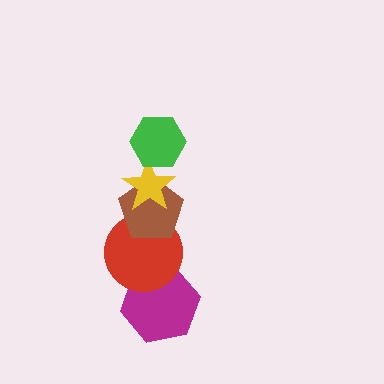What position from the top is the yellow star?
The yellow star is 2nd from the top.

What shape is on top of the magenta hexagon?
The red circle is on top of the magenta hexagon.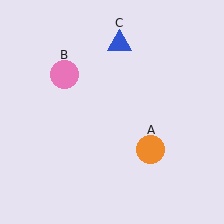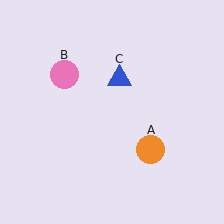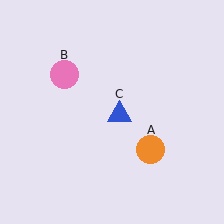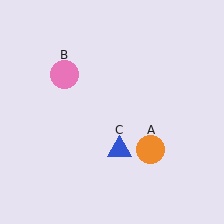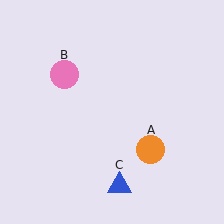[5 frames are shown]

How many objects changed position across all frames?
1 object changed position: blue triangle (object C).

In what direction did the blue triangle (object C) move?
The blue triangle (object C) moved down.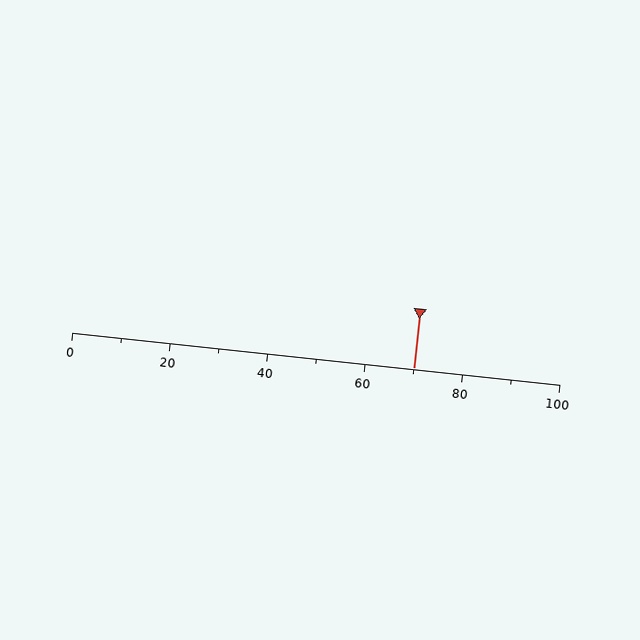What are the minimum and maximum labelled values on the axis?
The axis runs from 0 to 100.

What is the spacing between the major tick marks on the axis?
The major ticks are spaced 20 apart.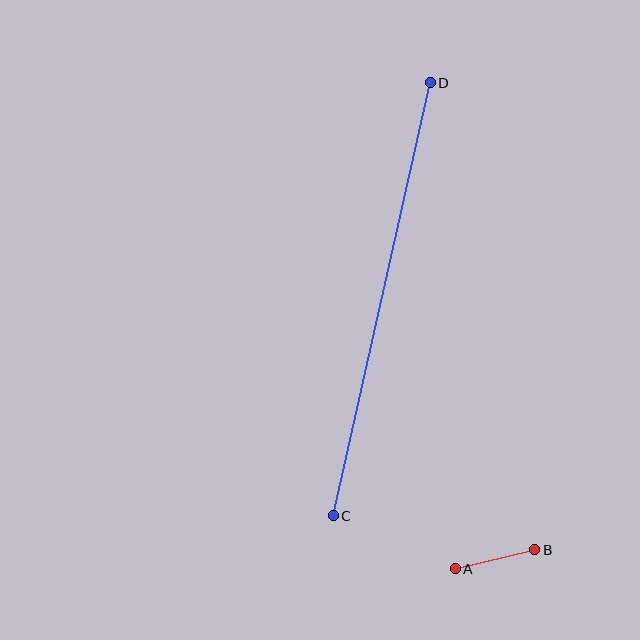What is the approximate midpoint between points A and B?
The midpoint is at approximately (495, 559) pixels.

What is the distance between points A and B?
The distance is approximately 81 pixels.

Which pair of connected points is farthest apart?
Points C and D are farthest apart.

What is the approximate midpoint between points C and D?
The midpoint is at approximately (382, 299) pixels.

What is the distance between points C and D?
The distance is approximately 443 pixels.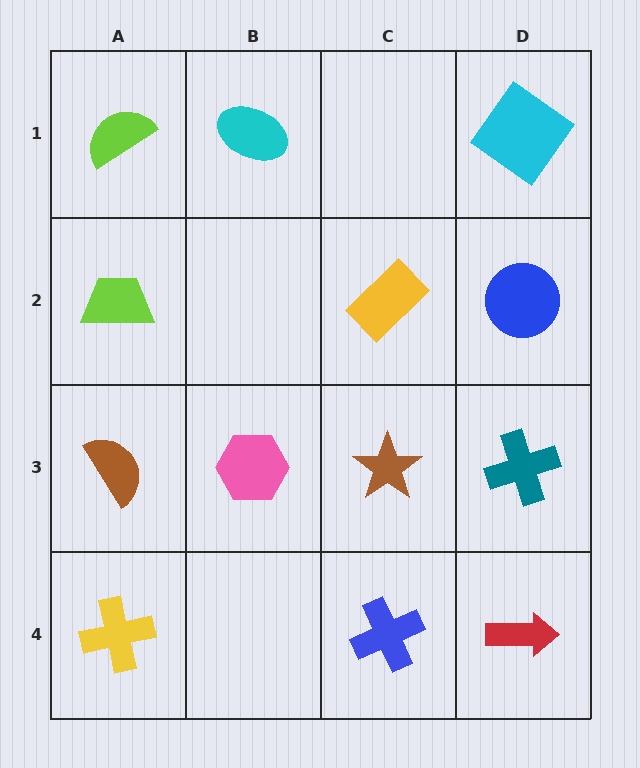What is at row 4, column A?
A yellow cross.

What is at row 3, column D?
A teal cross.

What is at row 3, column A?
A brown semicircle.